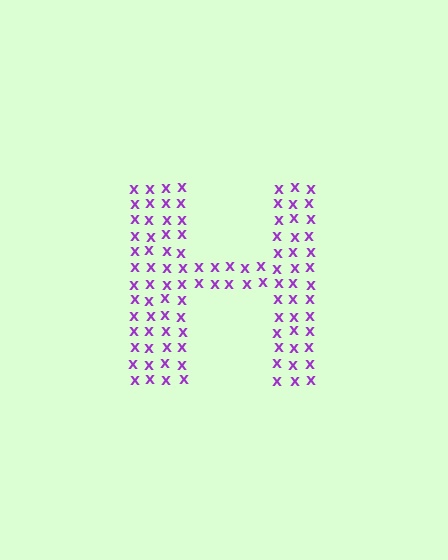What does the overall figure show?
The overall figure shows the letter H.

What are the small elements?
The small elements are letter X's.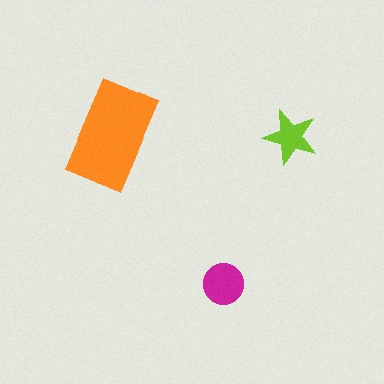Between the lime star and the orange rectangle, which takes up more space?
The orange rectangle.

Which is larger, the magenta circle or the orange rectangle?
The orange rectangle.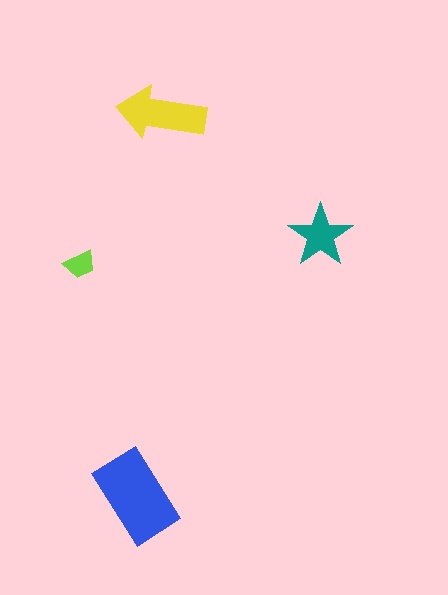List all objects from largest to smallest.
The blue rectangle, the yellow arrow, the teal star, the lime trapezoid.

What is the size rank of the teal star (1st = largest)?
3rd.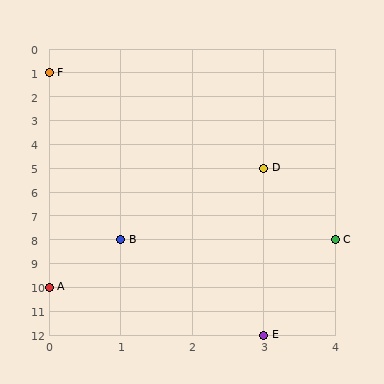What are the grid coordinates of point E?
Point E is at grid coordinates (3, 12).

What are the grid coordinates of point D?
Point D is at grid coordinates (3, 5).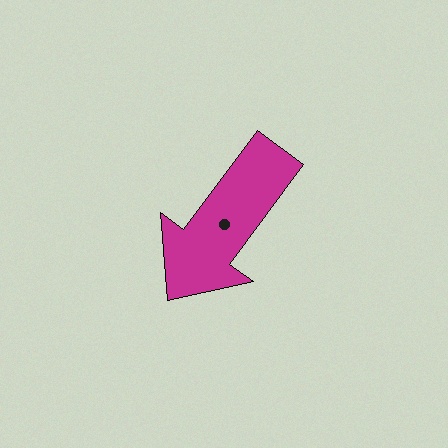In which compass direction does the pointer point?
Southwest.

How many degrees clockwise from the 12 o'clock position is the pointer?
Approximately 217 degrees.